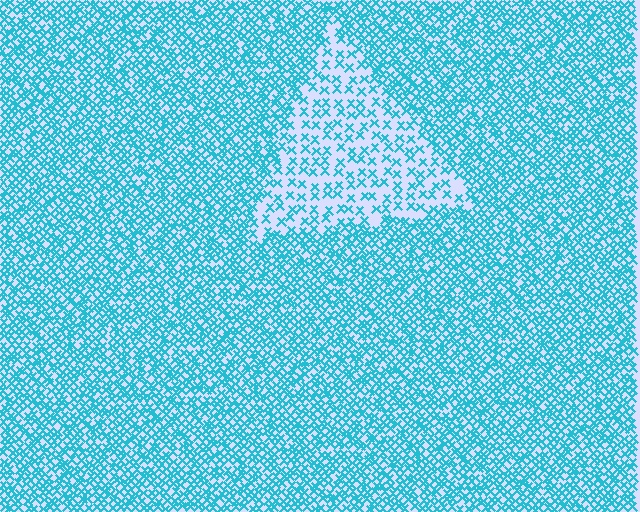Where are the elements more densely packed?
The elements are more densely packed outside the triangle boundary.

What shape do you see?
I see a triangle.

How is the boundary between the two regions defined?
The boundary is defined by a change in element density (approximately 2.4x ratio). All elements are the same color, size, and shape.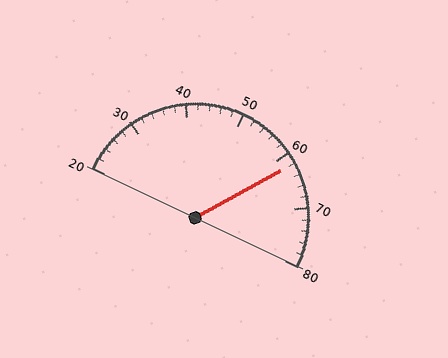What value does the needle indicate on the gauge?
The needle indicates approximately 62.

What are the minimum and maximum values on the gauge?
The gauge ranges from 20 to 80.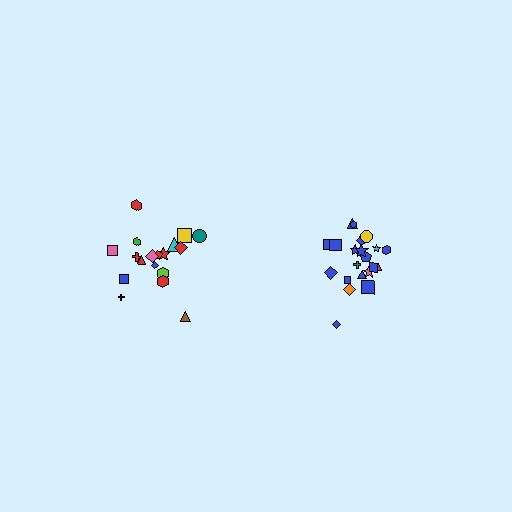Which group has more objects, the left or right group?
The right group.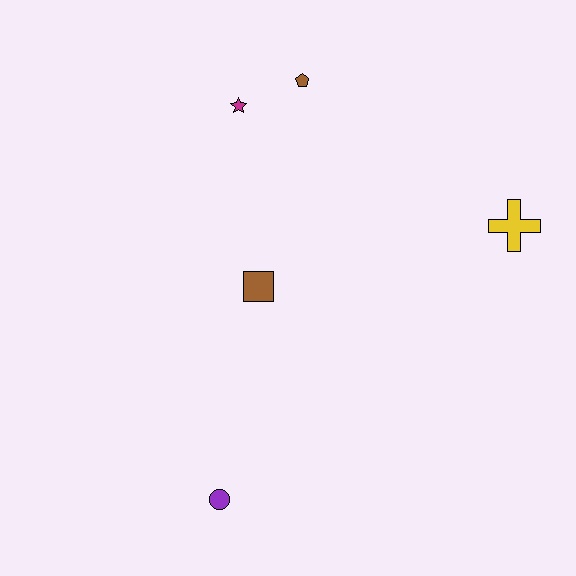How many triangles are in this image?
There are no triangles.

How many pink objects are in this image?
There are no pink objects.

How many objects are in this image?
There are 5 objects.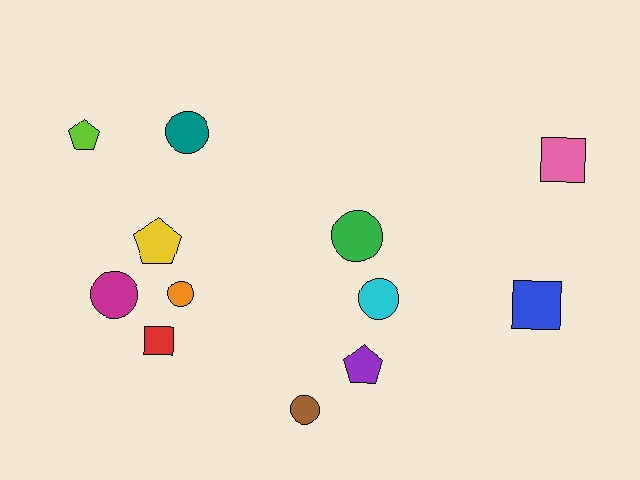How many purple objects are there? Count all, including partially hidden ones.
There is 1 purple object.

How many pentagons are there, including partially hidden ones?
There are 3 pentagons.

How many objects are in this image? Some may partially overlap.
There are 12 objects.